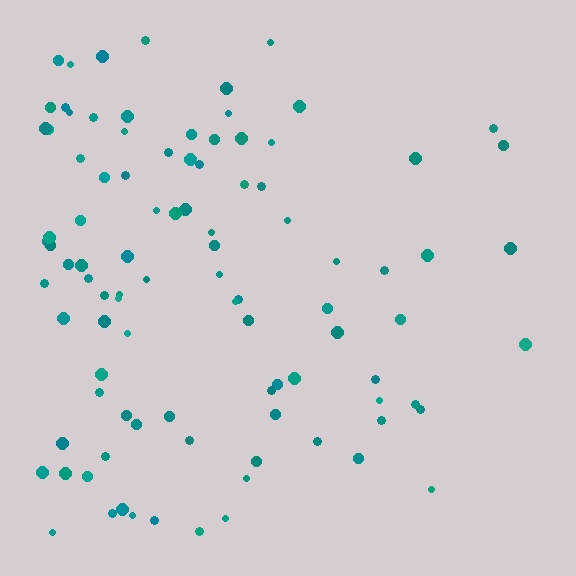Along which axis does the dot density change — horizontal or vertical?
Horizontal.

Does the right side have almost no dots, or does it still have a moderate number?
Still a moderate number, just noticeably fewer than the left.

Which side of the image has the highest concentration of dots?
The left.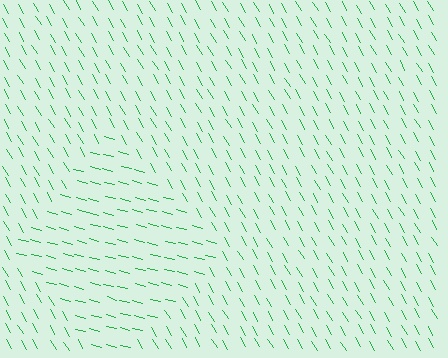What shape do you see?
I see a diamond.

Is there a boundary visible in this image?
Yes, there is a texture boundary formed by a change in line orientation.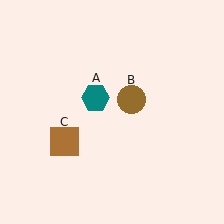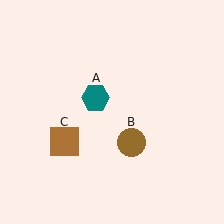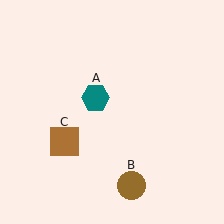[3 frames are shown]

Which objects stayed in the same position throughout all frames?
Teal hexagon (object A) and brown square (object C) remained stationary.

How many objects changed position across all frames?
1 object changed position: brown circle (object B).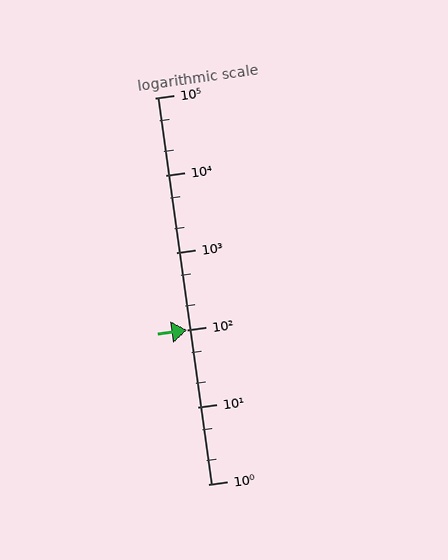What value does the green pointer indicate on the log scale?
The pointer indicates approximately 99.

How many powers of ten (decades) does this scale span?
The scale spans 5 decades, from 1 to 100000.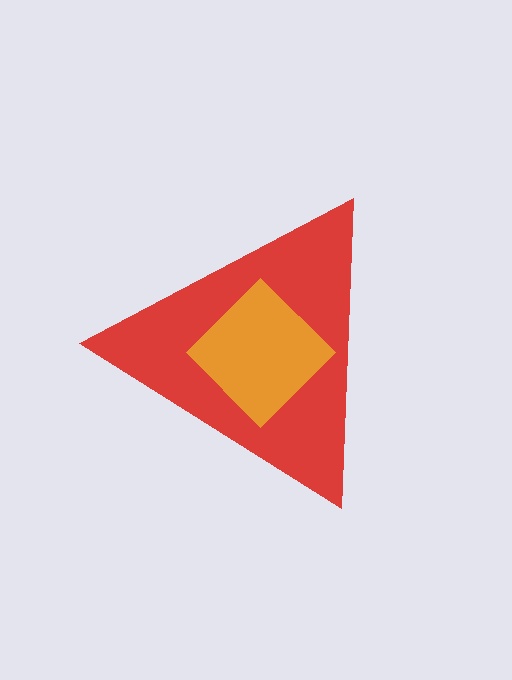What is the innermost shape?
The orange diamond.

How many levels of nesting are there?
2.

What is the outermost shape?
The red triangle.